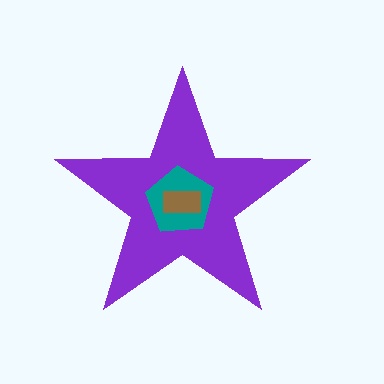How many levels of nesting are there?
3.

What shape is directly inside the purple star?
The teal pentagon.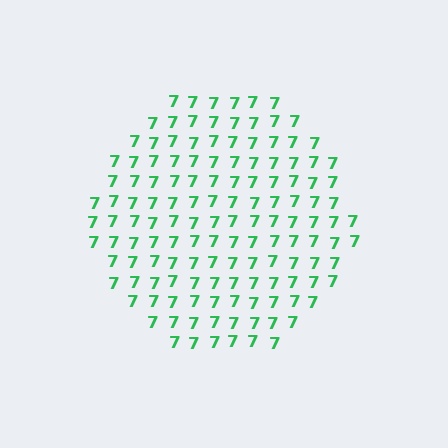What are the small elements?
The small elements are digit 7's.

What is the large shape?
The large shape is a circle.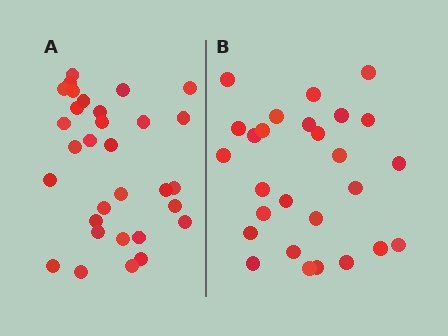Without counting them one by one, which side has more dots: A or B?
Region A (the left region) has more dots.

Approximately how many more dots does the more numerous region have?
Region A has about 4 more dots than region B.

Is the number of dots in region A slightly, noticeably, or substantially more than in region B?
Region A has only slightly more — the two regions are fairly close. The ratio is roughly 1.1 to 1.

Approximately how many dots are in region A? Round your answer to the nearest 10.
About 30 dots. (The exact count is 31, which rounds to 30.)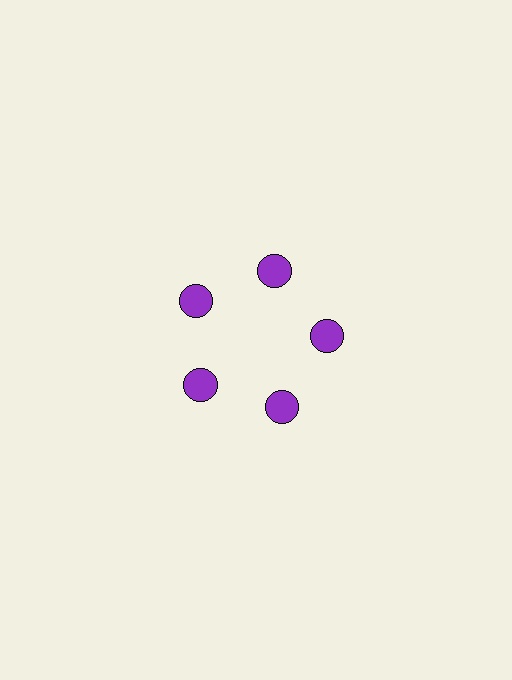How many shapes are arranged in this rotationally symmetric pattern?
There are 5 shapes, arranged in 5 groups of 1.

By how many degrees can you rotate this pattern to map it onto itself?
The pattern maps onto itself every 72 degrees of rotation.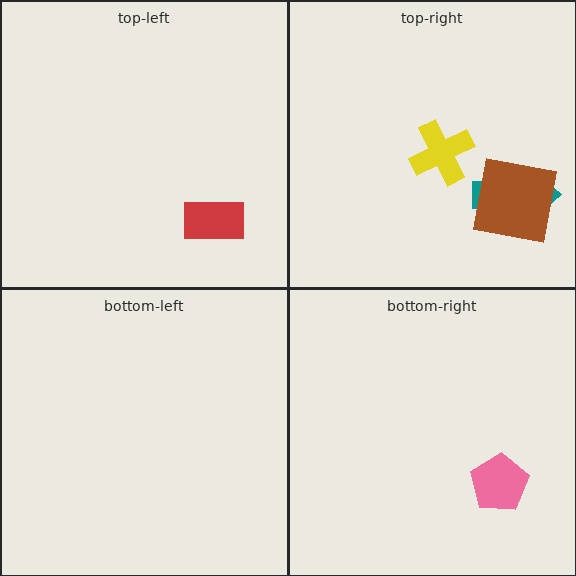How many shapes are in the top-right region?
3.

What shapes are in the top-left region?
The red rectangle.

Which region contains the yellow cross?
The top-right region.